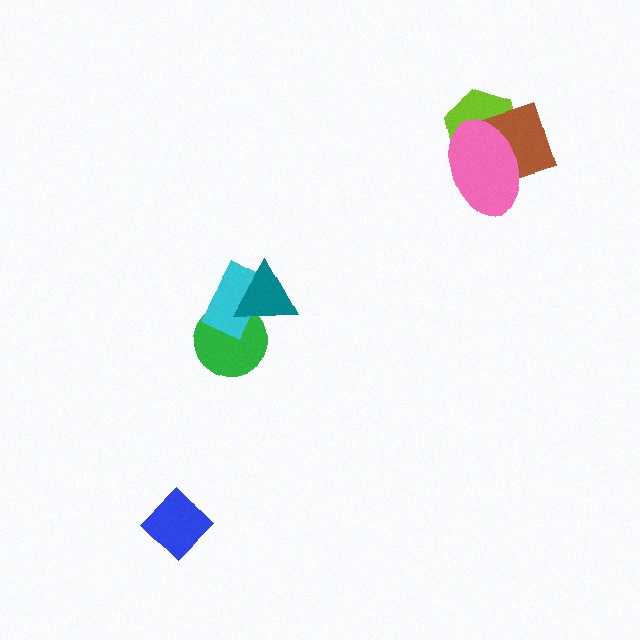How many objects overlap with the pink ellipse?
2 objects overlap with the pink ellipse.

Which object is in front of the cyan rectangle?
The teal triangle is in front of the cyan rectangle.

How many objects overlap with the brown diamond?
2 objects overlap with the brown diamond.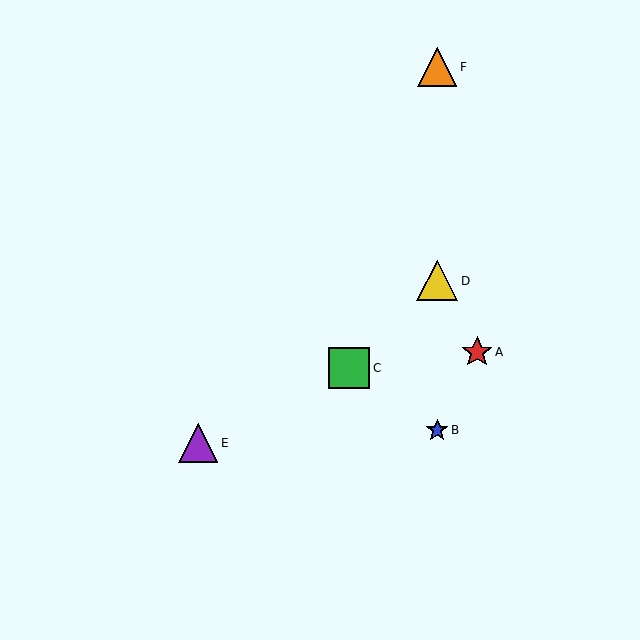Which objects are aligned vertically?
Objects B, D, F are aligned vertically.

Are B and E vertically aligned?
No, B is at x≈437 and E is at x≈198.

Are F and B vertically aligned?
Yes, both are at x≈437.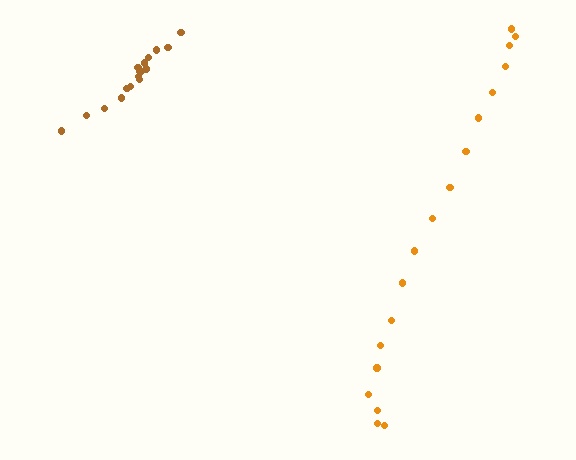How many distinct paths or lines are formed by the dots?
There are 2 distinct paths.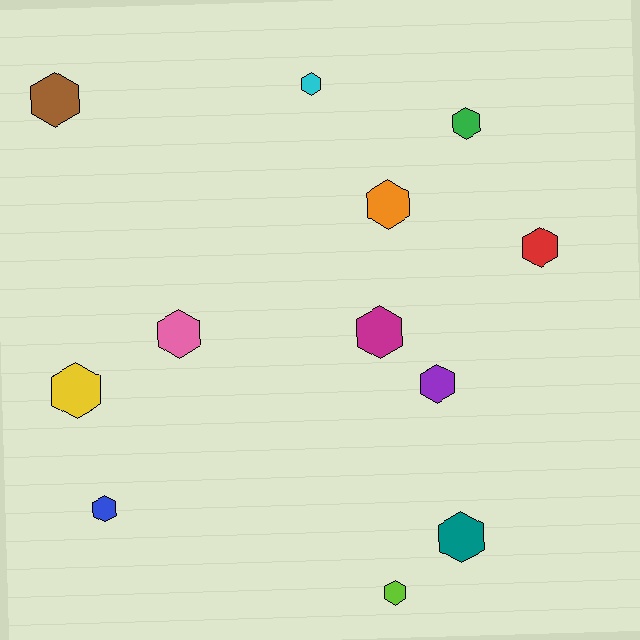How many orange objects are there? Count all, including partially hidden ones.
There is 1 orange object.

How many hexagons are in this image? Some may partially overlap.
There are 12 hexagons.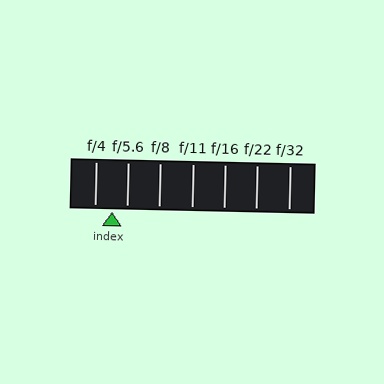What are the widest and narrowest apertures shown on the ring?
The widest aperture shown is f/4 and the narrowest is f/32.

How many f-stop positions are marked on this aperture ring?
There are 7 f-stop positions marked.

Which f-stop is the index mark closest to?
The index mark is closest to f/5.6.